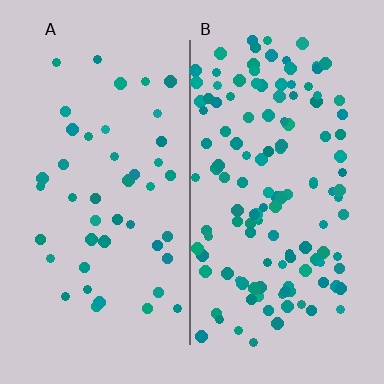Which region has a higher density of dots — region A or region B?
B (the right).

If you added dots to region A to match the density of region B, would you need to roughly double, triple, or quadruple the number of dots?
Approximately triple.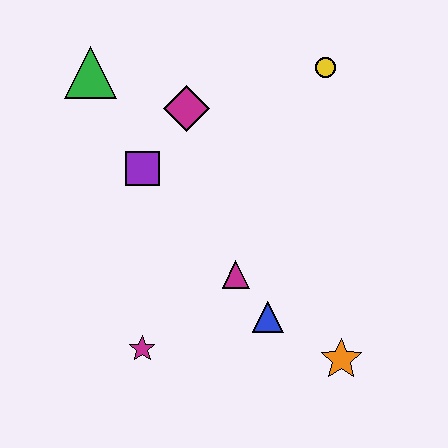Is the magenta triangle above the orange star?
Yes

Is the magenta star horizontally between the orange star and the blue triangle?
No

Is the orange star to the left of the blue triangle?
No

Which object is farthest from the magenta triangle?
The green triangle is farthest from the magenta triangle.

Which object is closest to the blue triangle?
The magenta triangle is closest to the blue triangle.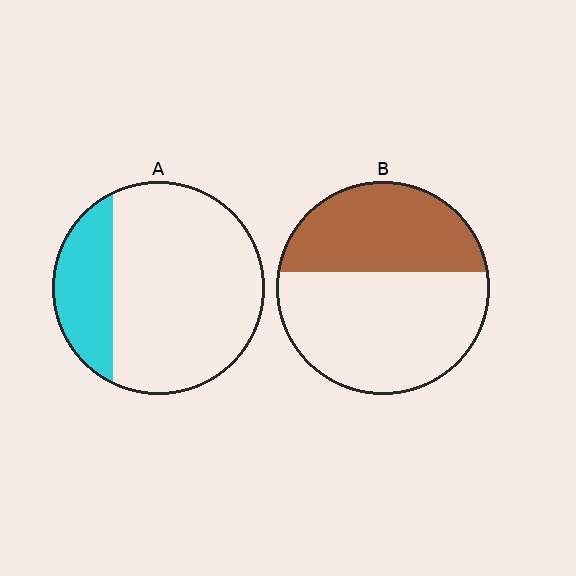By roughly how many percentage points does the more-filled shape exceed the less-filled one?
By roughly 15 percentage points (B over A).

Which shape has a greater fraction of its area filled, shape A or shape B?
Shape B.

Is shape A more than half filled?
No.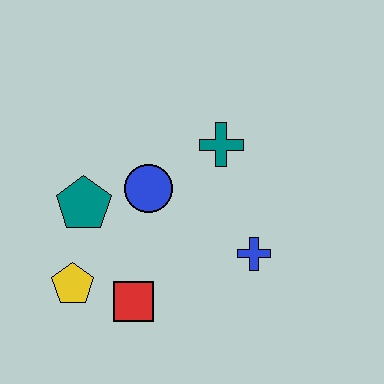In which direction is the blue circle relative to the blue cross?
The blue circle is to the left of the blue cross.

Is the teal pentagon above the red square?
Yes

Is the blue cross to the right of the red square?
Yes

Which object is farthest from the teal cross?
The yellow pentagon is farthest from the teal cross.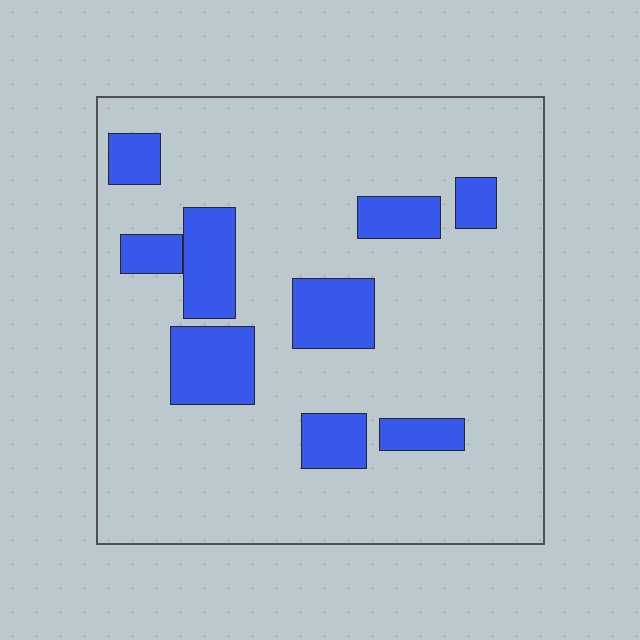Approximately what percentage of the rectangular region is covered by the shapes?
Approximately 20%.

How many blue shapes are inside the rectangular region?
9.